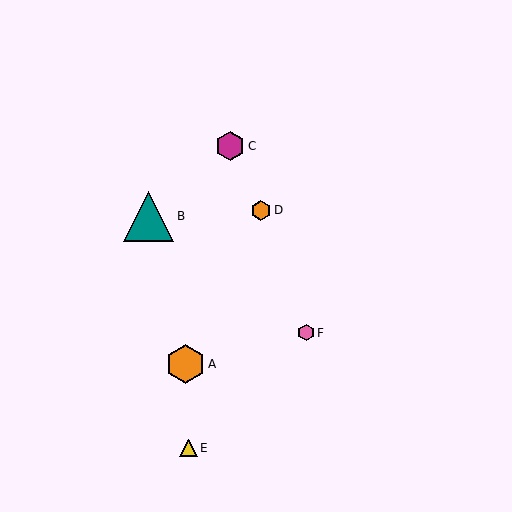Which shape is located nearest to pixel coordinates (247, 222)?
The orange hexagon (labeled D) at (261, 210) is nearest to that location.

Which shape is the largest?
The teal triangle (labeled B) is the largest.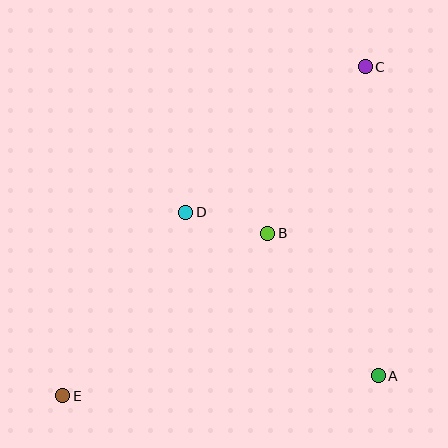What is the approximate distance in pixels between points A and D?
The distance between A and D is approximately 253 pixels.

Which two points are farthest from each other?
Points C and E are farthest from each other.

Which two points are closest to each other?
Points B and D are closest to each other.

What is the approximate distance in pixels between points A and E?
The distance between A and E is approximately 316 pixels.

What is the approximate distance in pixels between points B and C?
The distance between B and C is approximately 193 pixels.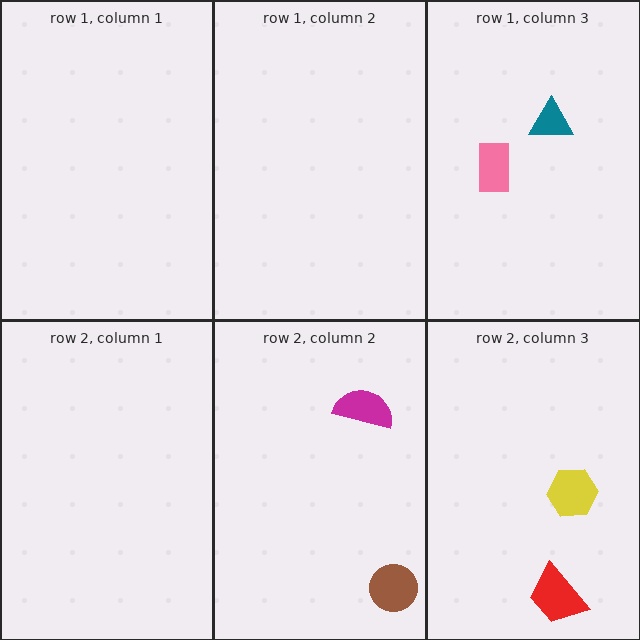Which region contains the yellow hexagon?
The row 2, column 3 region.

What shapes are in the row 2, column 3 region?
The red trapezoid, the yellow hexagon.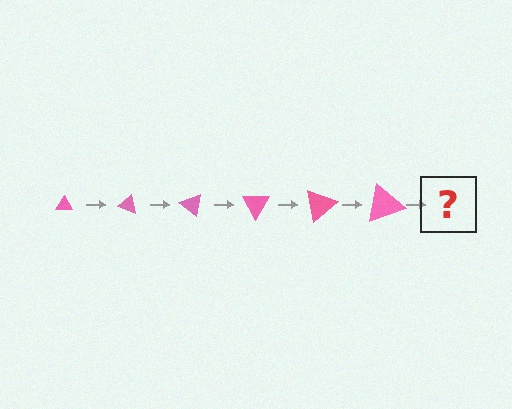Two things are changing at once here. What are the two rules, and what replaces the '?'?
The two rules are that the triangle grows larger each step and it rotates 20 degrees each step. The '?' should be a triangle, larger than the previous one and rotated 120 degrees from the start.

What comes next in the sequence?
The next element should be a triangle, larger than the previous one and rotated 120 degrees from the start.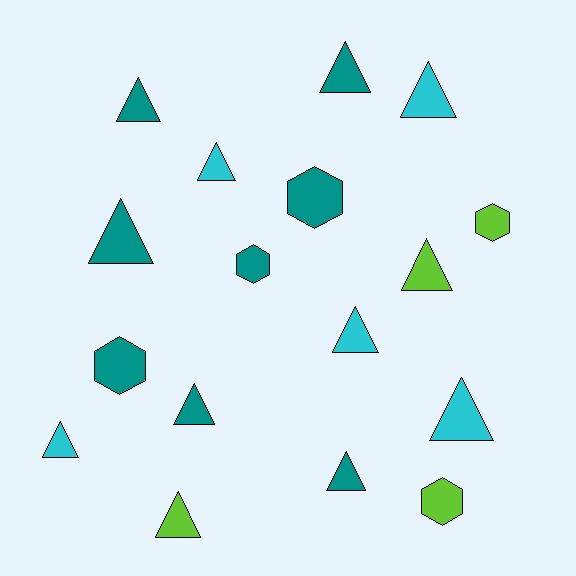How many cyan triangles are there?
There are 5 cyan triangles.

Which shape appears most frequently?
Triangle, with 12 objects.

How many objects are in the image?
There are 17 objects.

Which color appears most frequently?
Teal, with 8 objects.